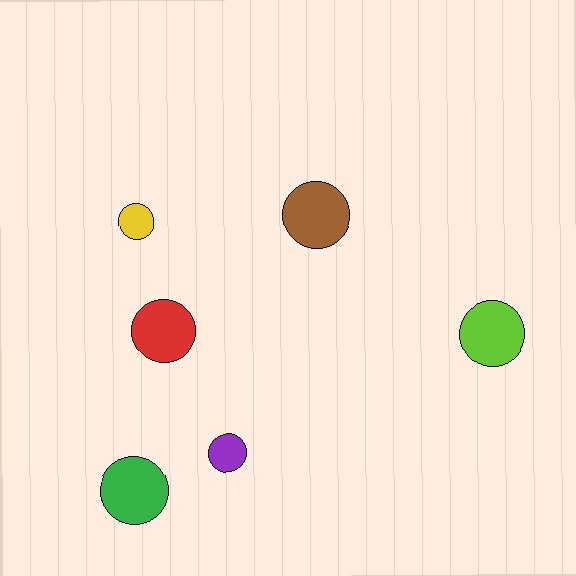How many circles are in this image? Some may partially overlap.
There are 6 circles.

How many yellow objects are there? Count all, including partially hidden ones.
There is 1 yellow object.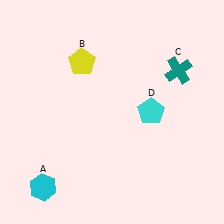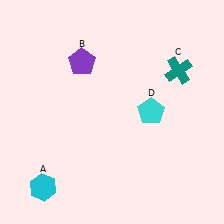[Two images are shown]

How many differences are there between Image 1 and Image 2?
There is 1 difference between the two images.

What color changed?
The pentagon (B) changed from yellow in Image 1 to purple in Image 2.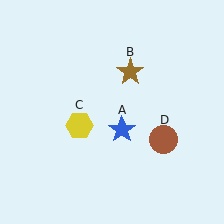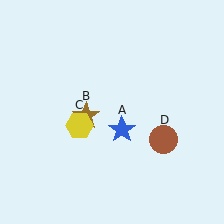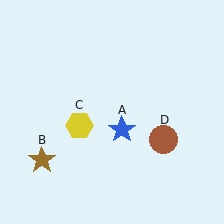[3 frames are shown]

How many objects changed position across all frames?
1 object changed position: brown star (object B).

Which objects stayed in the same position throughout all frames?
Blue star (object A) and yellow hexagon (object C) and brown circle (object D) remained stationary.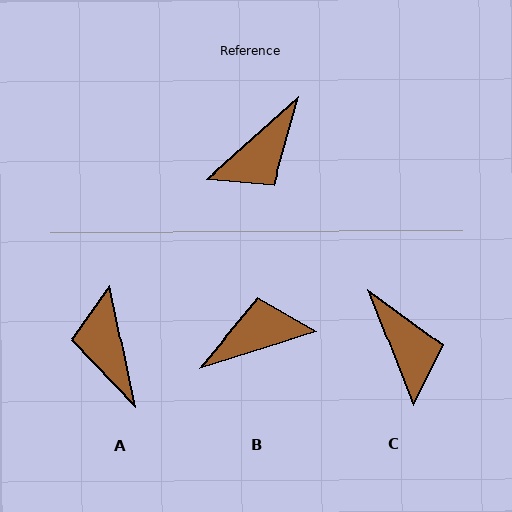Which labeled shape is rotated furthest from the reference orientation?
B, about 156 degrees away.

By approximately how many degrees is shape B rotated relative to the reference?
Approximately 156 degrees counter-clockwise.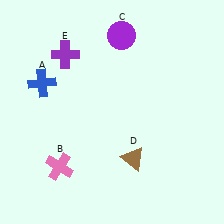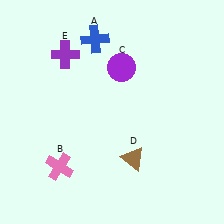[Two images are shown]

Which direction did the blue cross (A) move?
The blue cross (A) moved right.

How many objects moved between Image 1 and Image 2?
2 objects moved between the two images.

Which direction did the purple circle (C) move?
The purple circle (C) moved down.